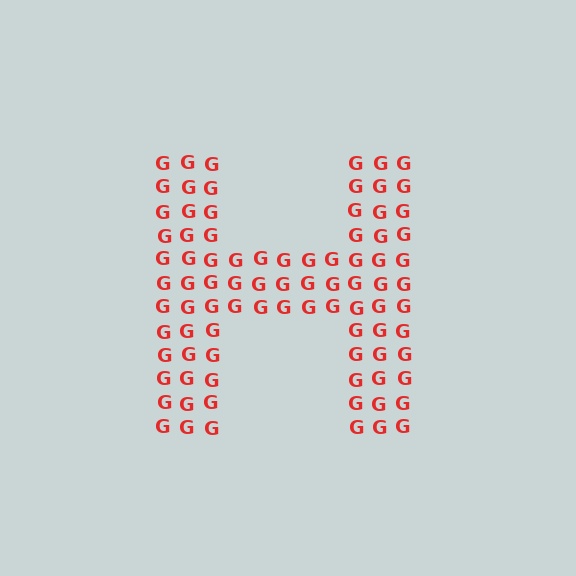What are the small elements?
The small elements are letter G's.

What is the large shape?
The large shape is the letter H.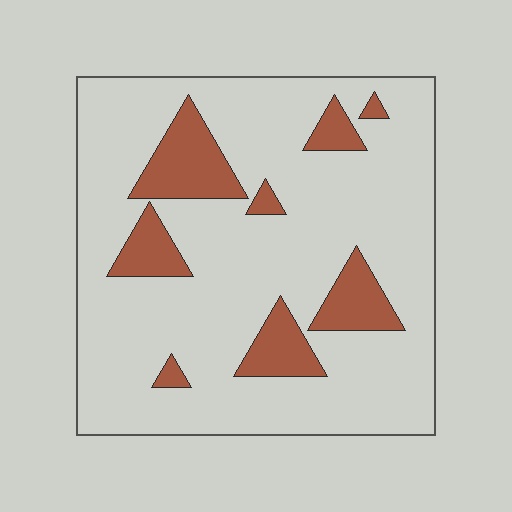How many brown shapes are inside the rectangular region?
8.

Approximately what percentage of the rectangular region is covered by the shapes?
Approximately 15%.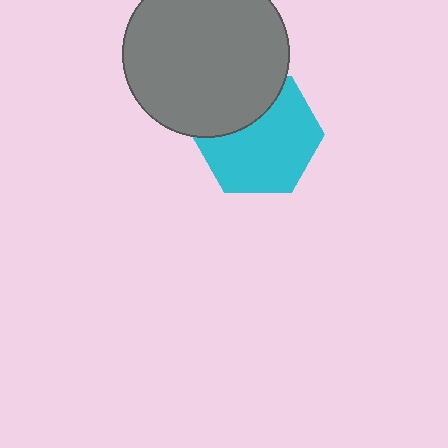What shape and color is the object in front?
The object in front is a gray circle.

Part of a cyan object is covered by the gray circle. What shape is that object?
It is a hexagon.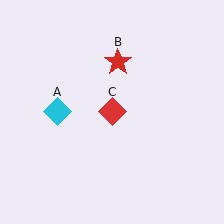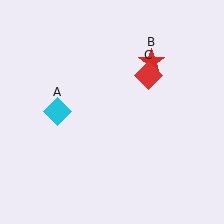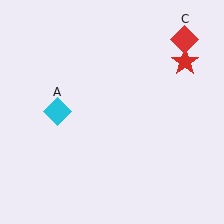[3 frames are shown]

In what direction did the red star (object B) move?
The red star (object B) moved right.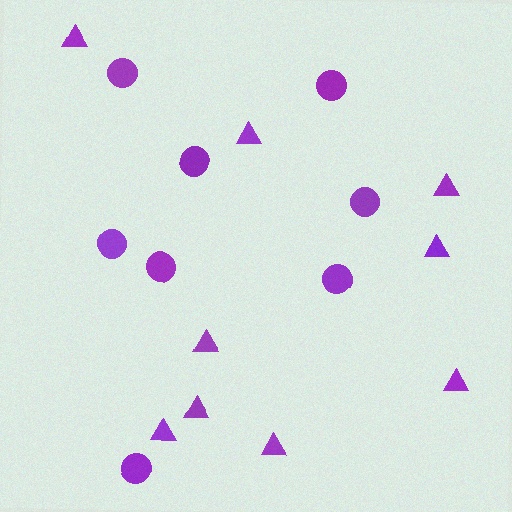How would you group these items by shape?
There are 2 groups: one group of triangles (9) and one group of circles (8).